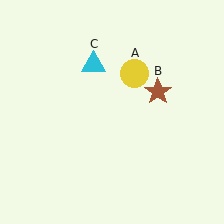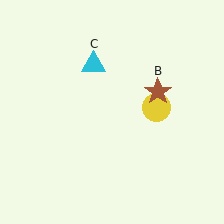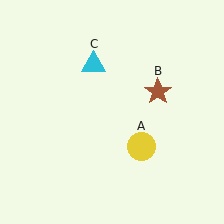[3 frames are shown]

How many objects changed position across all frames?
1 object changed position: yellow circle (object A).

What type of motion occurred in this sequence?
The yellow circle (object A) rotated clockwise around the center of the scene.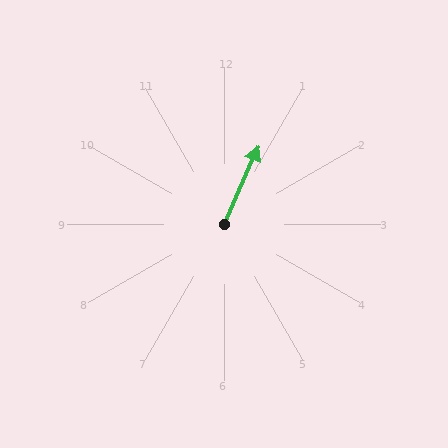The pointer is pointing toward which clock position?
Roughly 1 o'clock.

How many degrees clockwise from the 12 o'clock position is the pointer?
Approximately 24 degrees.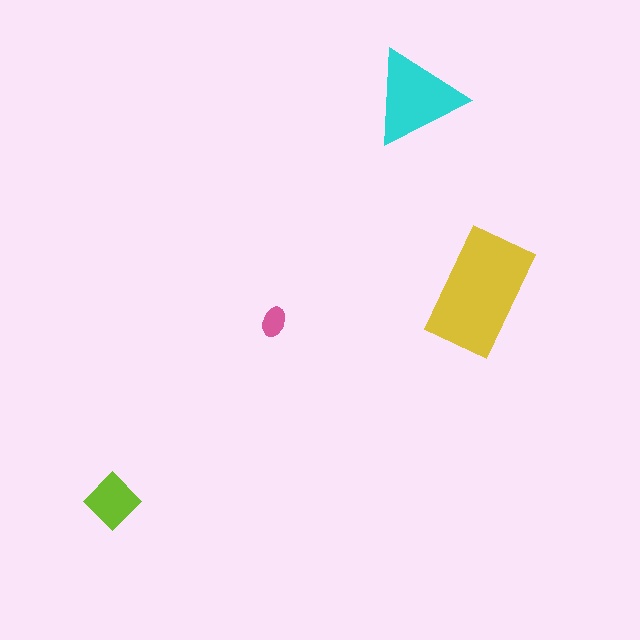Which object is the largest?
The yellow rectangle.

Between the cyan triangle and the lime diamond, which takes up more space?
The cyan triangle.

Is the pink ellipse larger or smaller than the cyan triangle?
Smaller.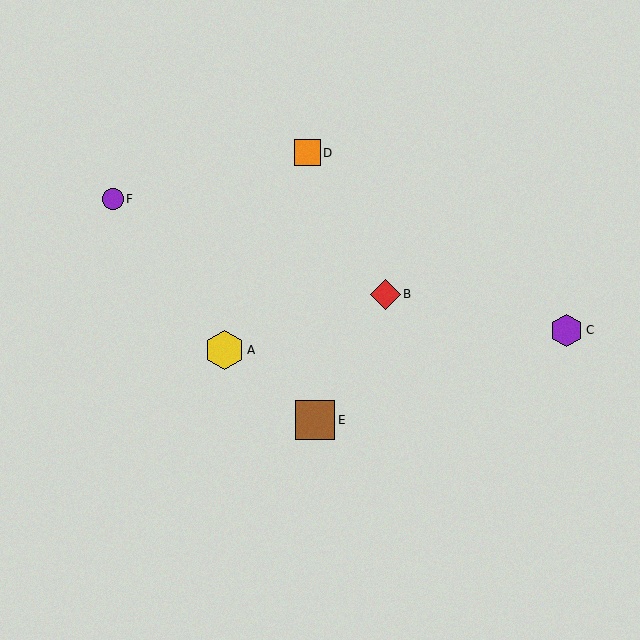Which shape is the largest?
The brown square (labeled E) is the largest.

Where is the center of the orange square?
The center of the orange square is at (307, 153).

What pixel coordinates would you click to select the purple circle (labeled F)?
Click at (113, 199) to select the purple circle F.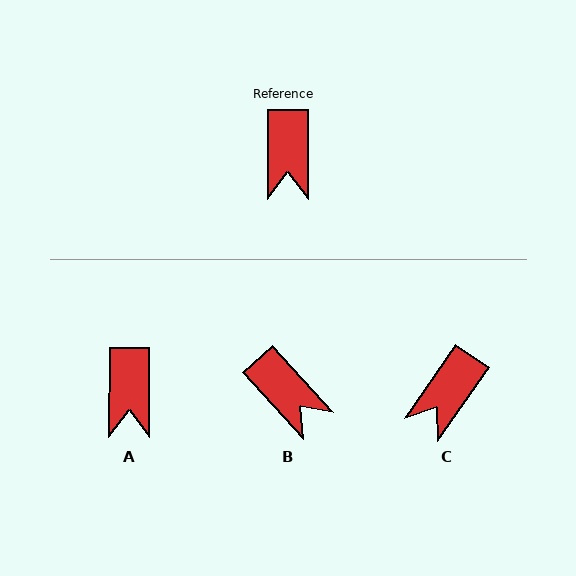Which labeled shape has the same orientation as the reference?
A.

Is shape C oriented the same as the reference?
No, it is off by about 35 degrees.